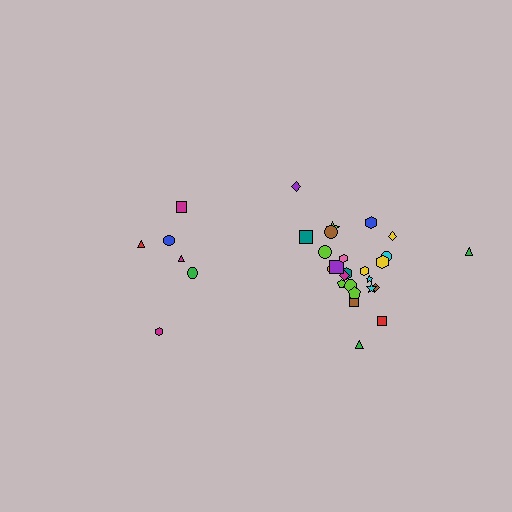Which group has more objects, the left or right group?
The right group.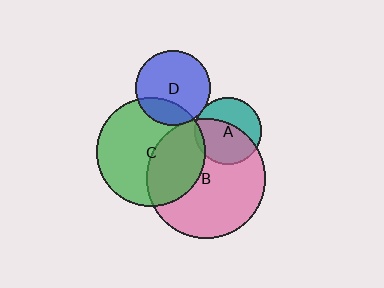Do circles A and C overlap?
Yes.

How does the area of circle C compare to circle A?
Approximately 2.7 times.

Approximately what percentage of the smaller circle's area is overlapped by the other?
Approximately 5%.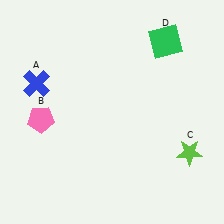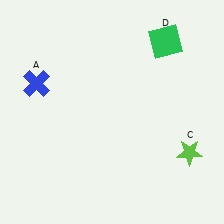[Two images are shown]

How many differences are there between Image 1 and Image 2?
There is 1 difference between the two images.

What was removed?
The pink pentagon (B) was removed in Image 2.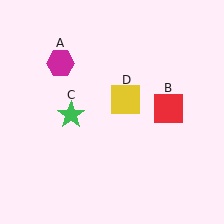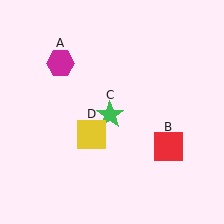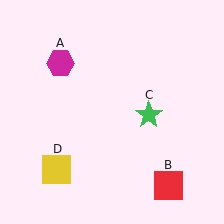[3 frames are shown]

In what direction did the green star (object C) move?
The green star (object C) moved right.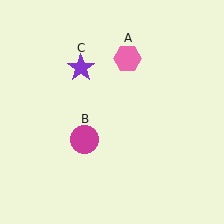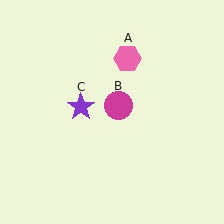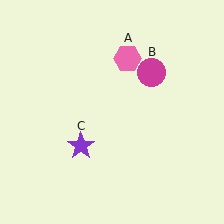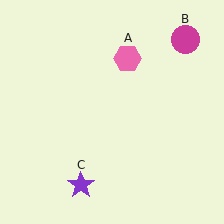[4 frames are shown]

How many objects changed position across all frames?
2 objects changed position: magenta circle (object B), purple star (object C).